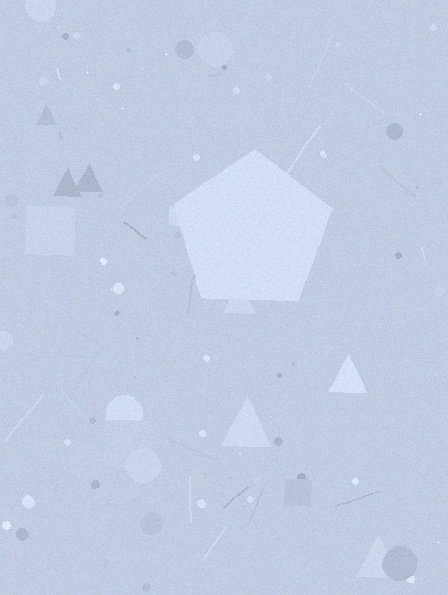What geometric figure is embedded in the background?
A pentagon is embedded in the background.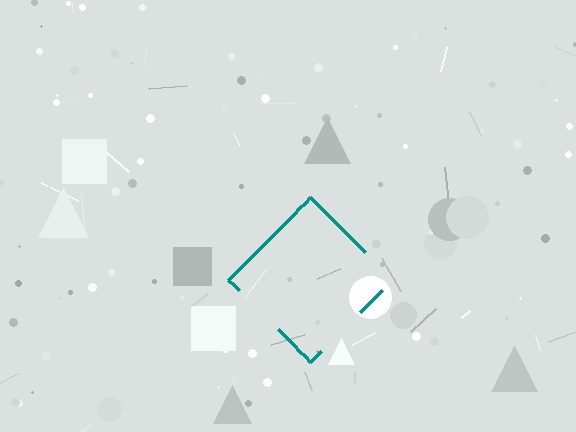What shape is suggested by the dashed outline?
The dashed outline suggests a diamond.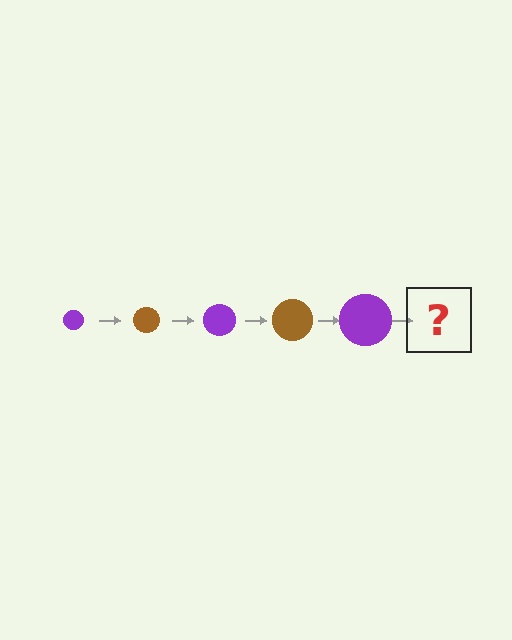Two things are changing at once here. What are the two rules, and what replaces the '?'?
The two rules are that the circle grows larger each step and the color cycles through purple and brown. The '?' should be a brown circle, larger than the previous one.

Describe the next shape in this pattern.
It should be a brown circle, larger than the previous one.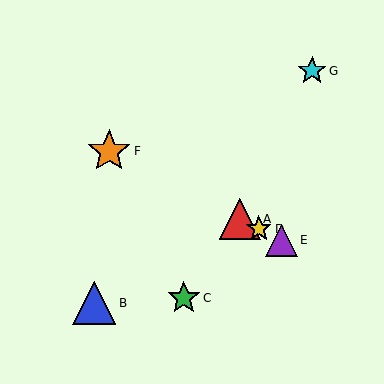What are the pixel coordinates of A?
Object A is at (240, 219).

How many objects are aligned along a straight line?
4 objects (A, D, E, F) are aligned along a straight line.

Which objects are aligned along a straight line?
Objects A, D, E, F are aligned along a straight line.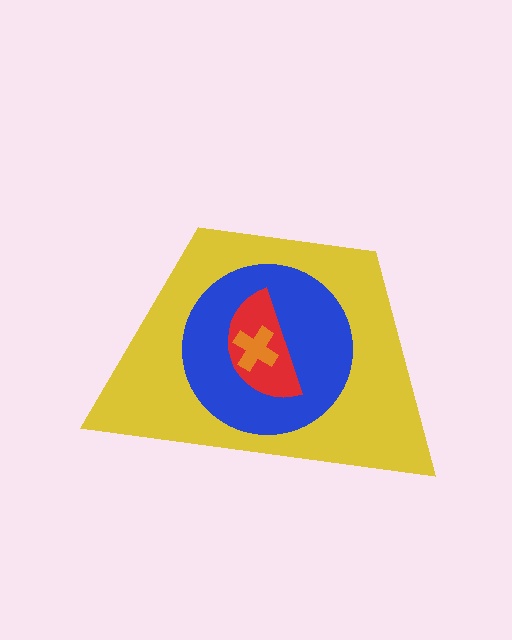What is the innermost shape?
The orange cross.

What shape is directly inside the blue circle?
The red semicircle.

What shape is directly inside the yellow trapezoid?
The blue circle.